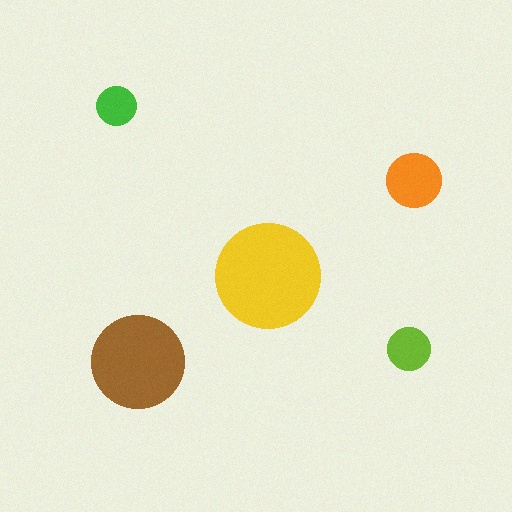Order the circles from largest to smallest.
the yellow one, the brown one, the orange one, the lime one, the green one.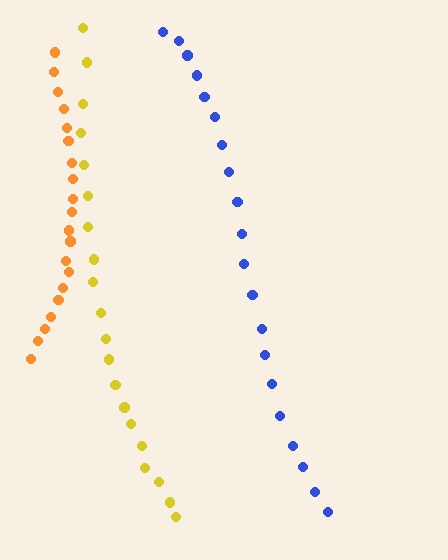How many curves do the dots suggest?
There are 3 distinct paths.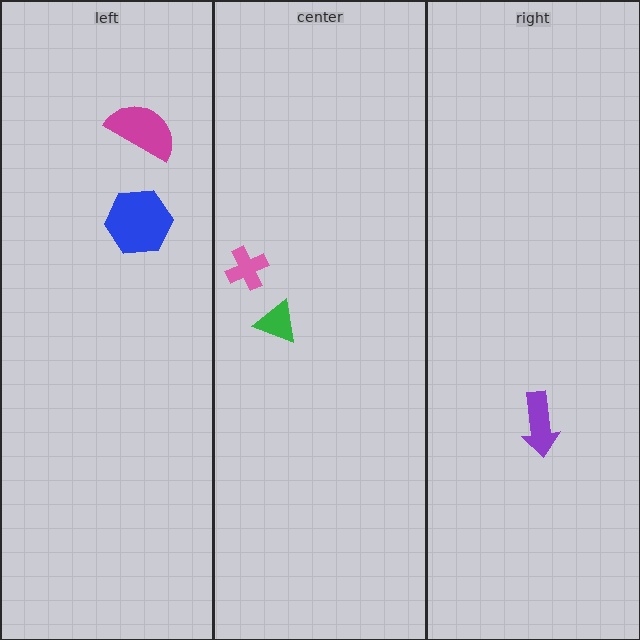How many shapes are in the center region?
2.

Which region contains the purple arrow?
The right region.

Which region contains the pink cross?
The center region.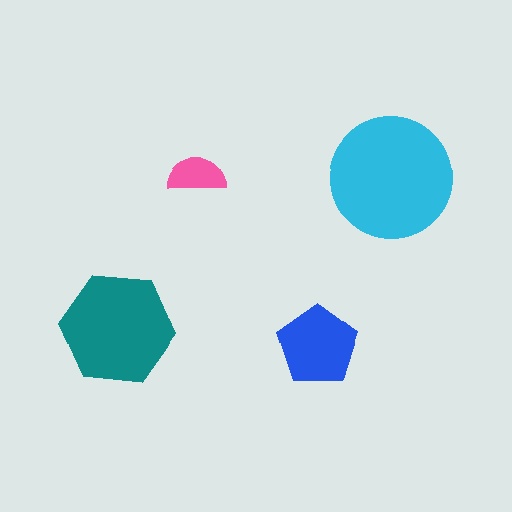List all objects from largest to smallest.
The cyan circle, the teal hexagon, the blue pentagon, the pink semicircle.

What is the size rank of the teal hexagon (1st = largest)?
2nd.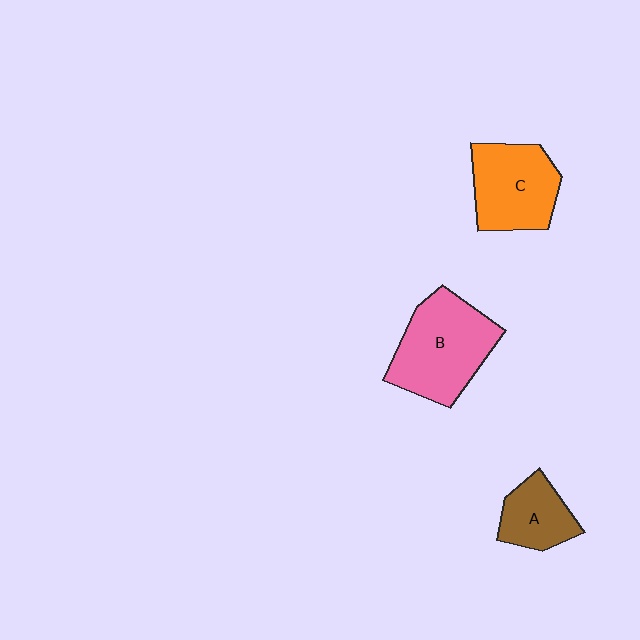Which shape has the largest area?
Shape B (pink).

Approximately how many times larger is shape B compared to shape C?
Approximately 1.2 times.